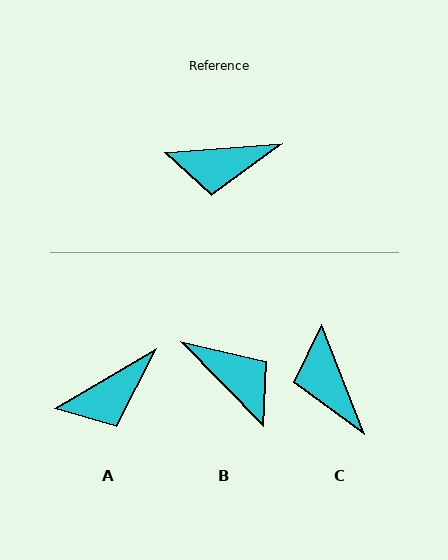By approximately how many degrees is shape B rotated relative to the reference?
Approximately 130 degrees counter-clockwise.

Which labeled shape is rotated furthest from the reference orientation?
B, about 130 degrees away.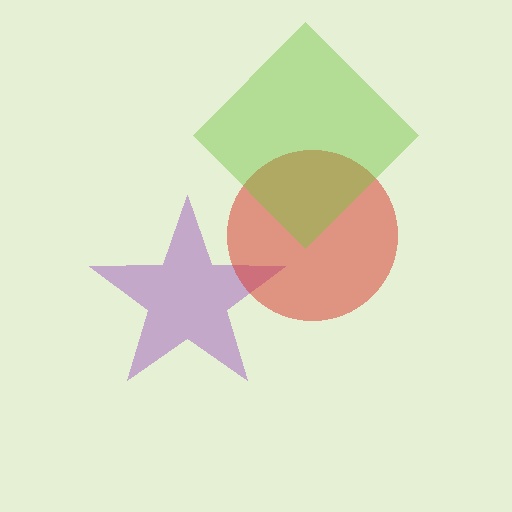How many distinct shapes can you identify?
There are 3 distinct shapes: a purple star, a red circle, a lime diamond.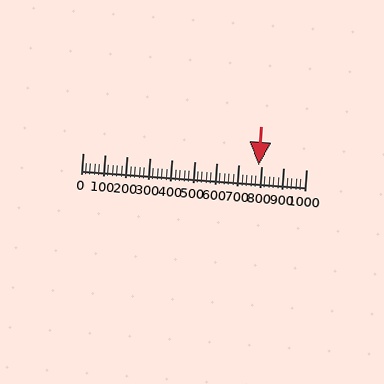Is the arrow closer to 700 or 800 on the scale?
The arrow is closer to 800.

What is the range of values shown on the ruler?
The ruler shows values from 0 to 1000.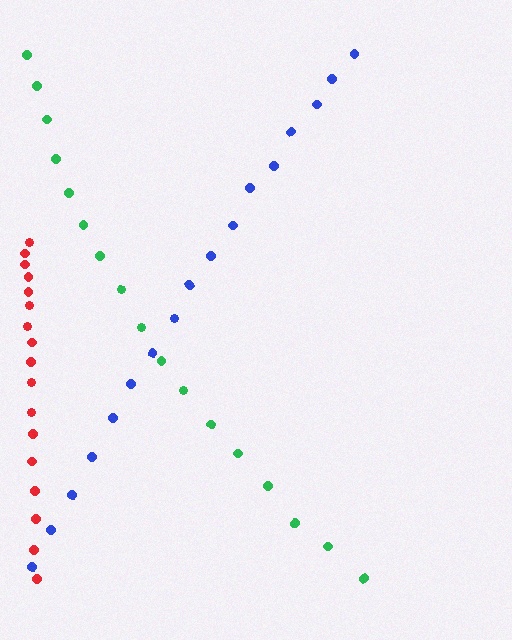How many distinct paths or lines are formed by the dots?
There are 3 distinct paths.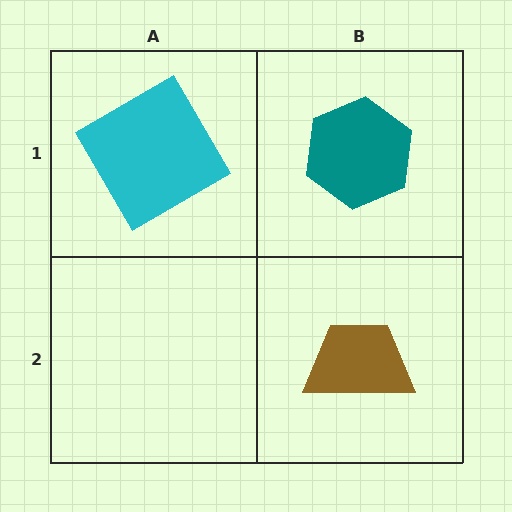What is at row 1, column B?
A teal hexagon.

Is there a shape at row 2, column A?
No, that cell is empty.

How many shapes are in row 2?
1 shape.